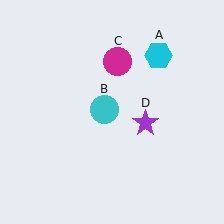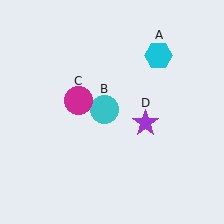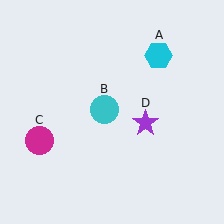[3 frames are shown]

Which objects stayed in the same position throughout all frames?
Cyan hexagon (object A) and cyan circle (object B) and purple star (object D) remained stationary.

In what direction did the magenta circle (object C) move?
The magenta circle (object C) moved down and to the left.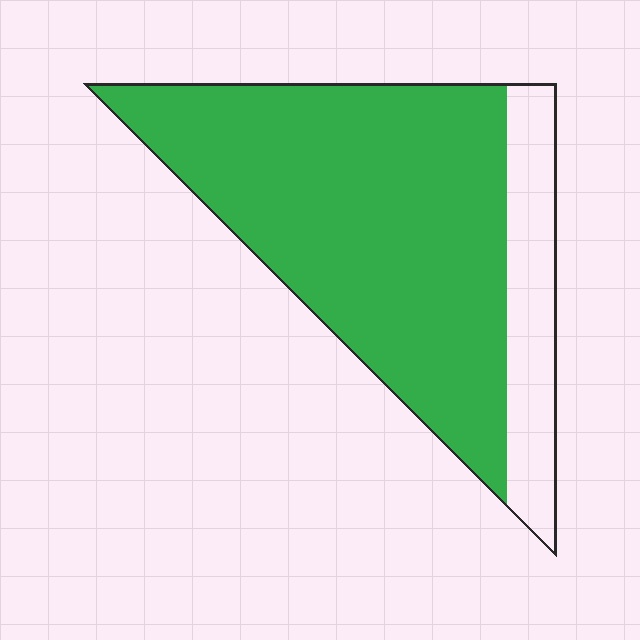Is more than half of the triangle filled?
Yes.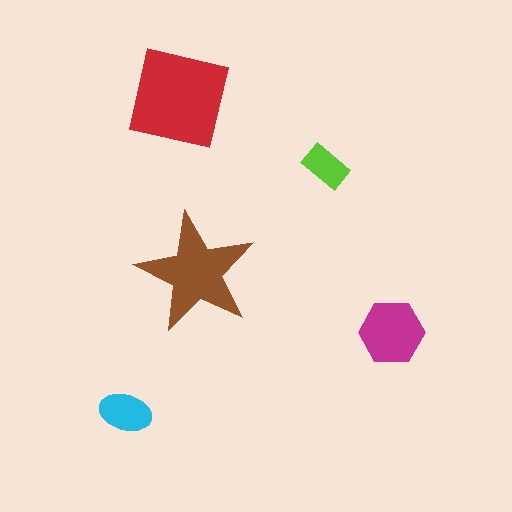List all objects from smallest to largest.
The lime rectangle, the cyan ellipse, the magenta hexagon, the brown star, the red square.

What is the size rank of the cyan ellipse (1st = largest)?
4th.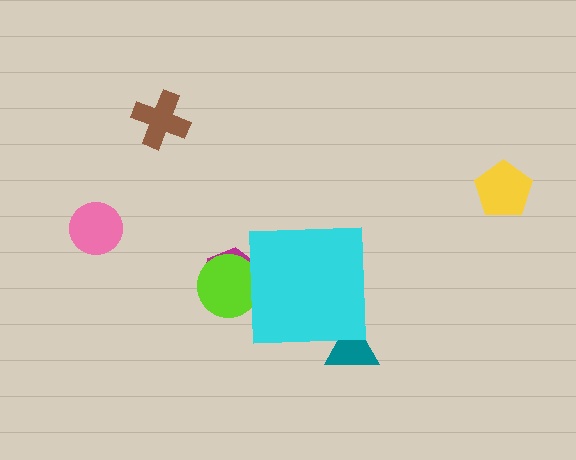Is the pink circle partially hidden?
No, the pink circle is fully visible.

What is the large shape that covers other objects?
A cyan square.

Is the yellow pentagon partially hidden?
No, the yellow pentagon is fully visible.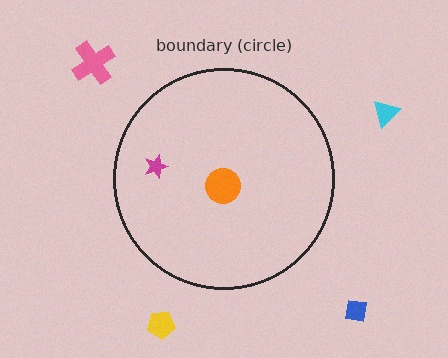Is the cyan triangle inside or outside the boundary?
Outside.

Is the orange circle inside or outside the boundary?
Inside.